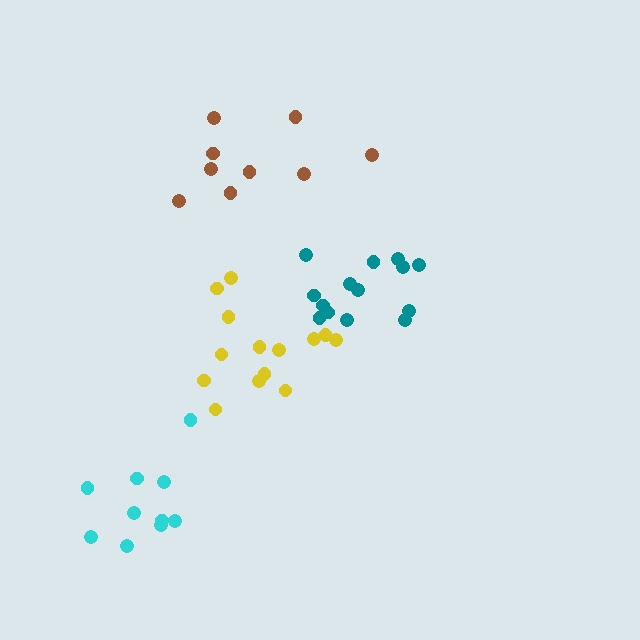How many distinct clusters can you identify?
There are 4 distinct clusters.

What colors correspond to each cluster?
The clusters are colored: yellow, brown, teal, cyan.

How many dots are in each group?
Group 1: 14 dots, Group 2: 9 dots, Group 3: 14 dots, Group 4: 10 dots (47 total).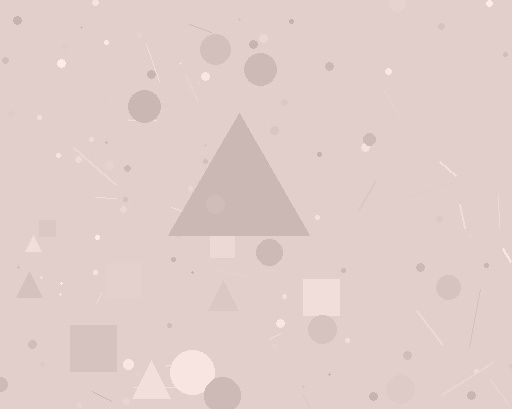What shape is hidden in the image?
A triangle is hidden in the image.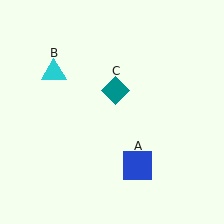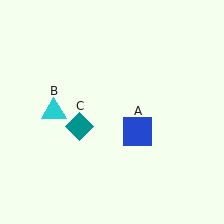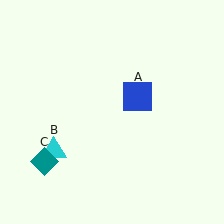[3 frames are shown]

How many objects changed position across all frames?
3 objects changed position: blue square (object A), cyan triangle (object B), teal diamond (object C).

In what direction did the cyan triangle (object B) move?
The cyan triangle (object B) moved down.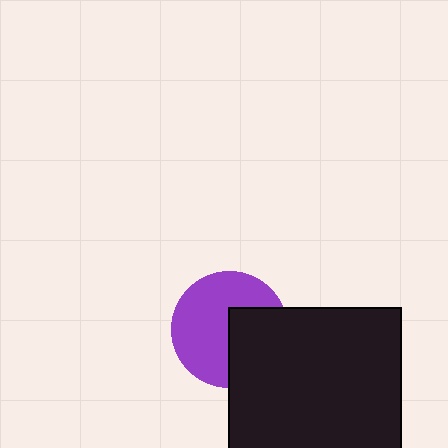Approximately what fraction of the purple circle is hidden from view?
Roughly 38% of the purple circle is hidden behind the black rectangle.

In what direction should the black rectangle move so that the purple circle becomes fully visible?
The black rectangle should move right. That is the shortest direction to clear the overlap and leave the purple circle fully visible.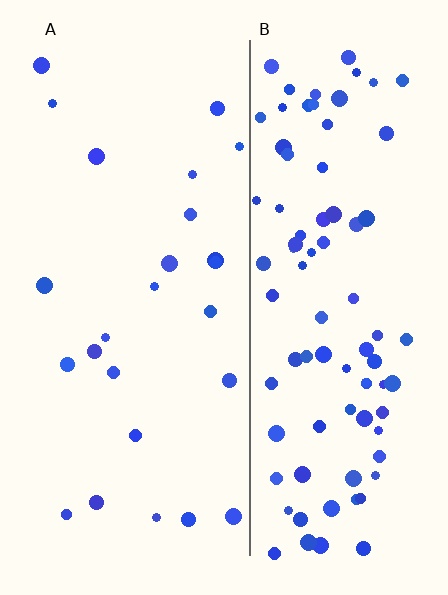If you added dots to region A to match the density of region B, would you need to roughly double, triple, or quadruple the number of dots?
Approximately quadruple.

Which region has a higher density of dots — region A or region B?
B (the right).